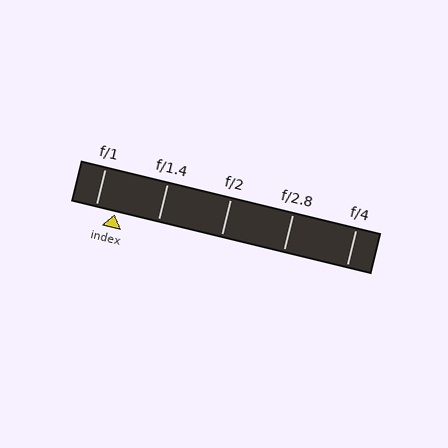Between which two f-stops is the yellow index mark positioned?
The index mark is between f/1 and f/1.4.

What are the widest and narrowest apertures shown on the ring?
The widest aperture shown is f/1 and the narrowest is f/4.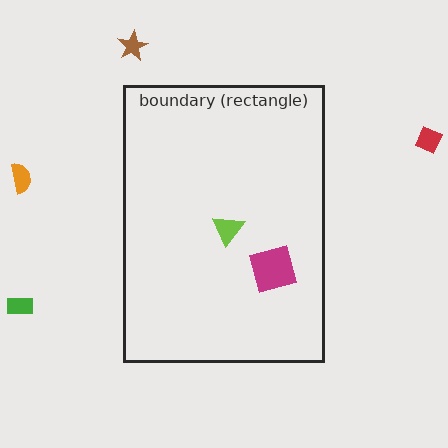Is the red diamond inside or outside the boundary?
Outside.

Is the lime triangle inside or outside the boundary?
Inside.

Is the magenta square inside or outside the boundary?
Inside.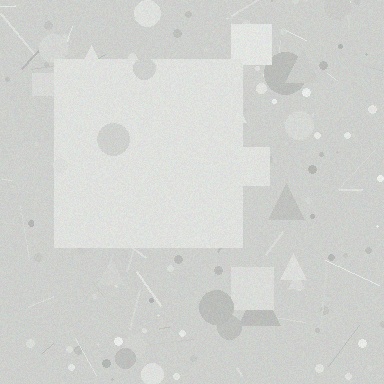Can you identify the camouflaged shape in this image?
The camouflaged shape is a square.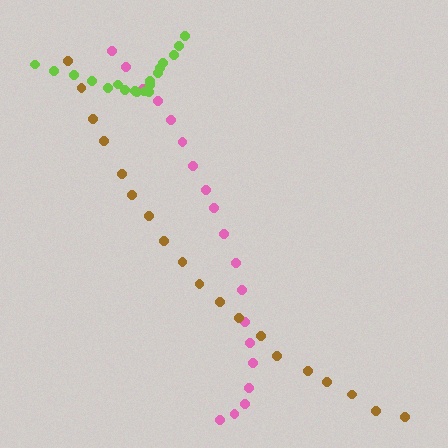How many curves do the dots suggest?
There are 3 distinct paths.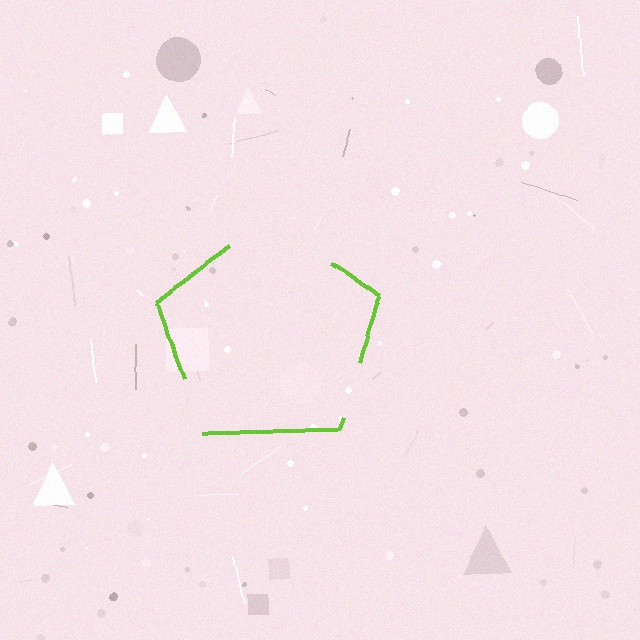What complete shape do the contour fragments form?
The contour fragments form a pentagon.